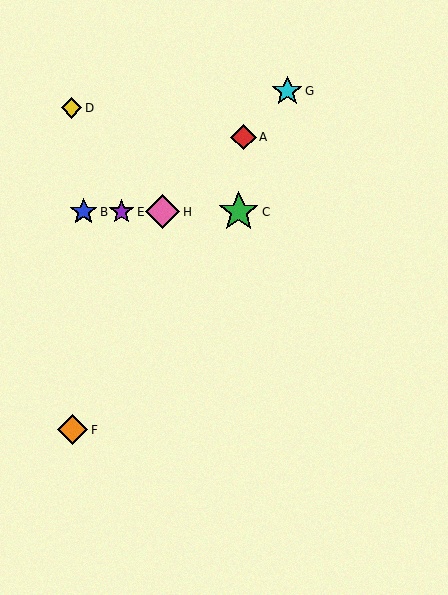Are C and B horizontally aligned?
Yes, both are at y≈212.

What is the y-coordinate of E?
Object E is at y≈212.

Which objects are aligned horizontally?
Objects B, C, E, H are aligned horizontally.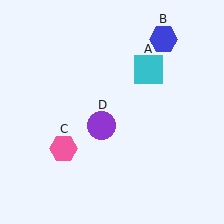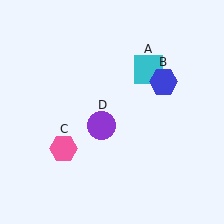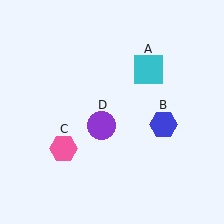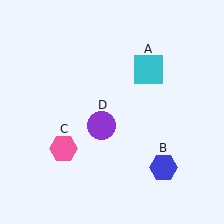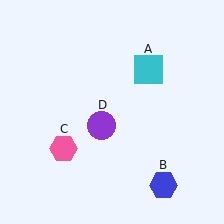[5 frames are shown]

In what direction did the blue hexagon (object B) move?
The blue hexagon (object B) moved down.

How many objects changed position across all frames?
1 object changed position: blue hexagon (object B).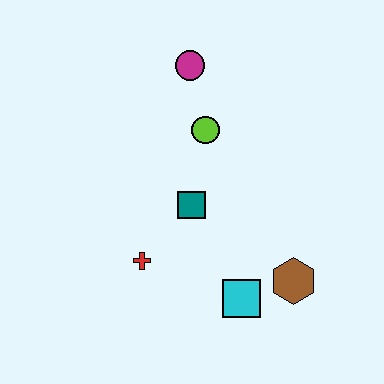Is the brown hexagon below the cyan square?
No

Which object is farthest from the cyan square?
The magenta circle is farthest from the cyan square.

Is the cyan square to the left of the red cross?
No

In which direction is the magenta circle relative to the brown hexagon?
The magenta circle is above the brown hexagon.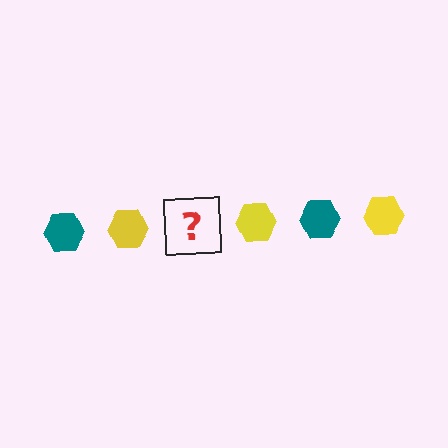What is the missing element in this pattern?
The missing element is a teal hexagon.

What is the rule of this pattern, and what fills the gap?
The rule is that the pattern cycles through teal, yellow hexagons. The gap should be filled with a teal hexagon.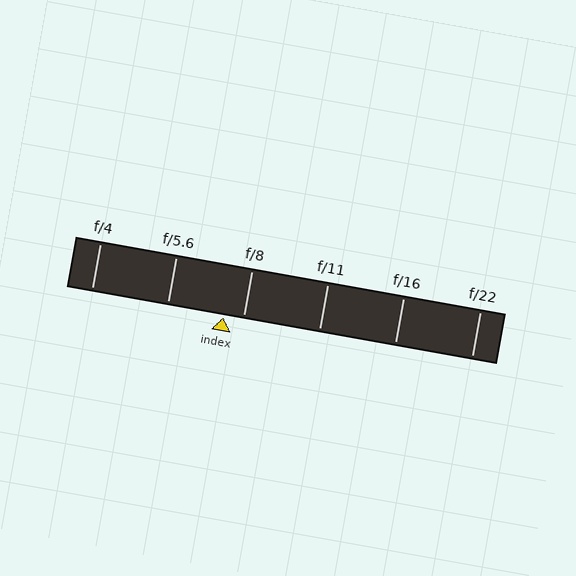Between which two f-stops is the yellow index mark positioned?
The index mark is between f/5.6 and f/8.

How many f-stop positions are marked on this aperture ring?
There are 6 f-stop positions marked.